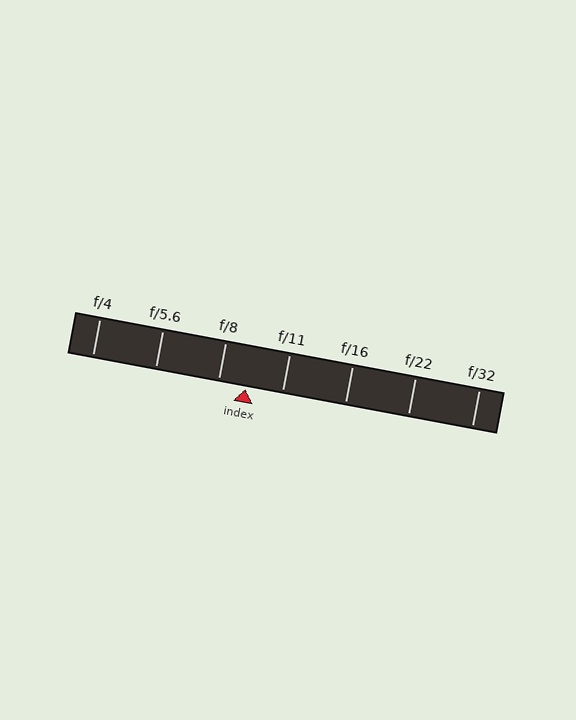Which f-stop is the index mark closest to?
The index mark is closest to f/8.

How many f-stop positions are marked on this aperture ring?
There are 7 f-stop positions marked.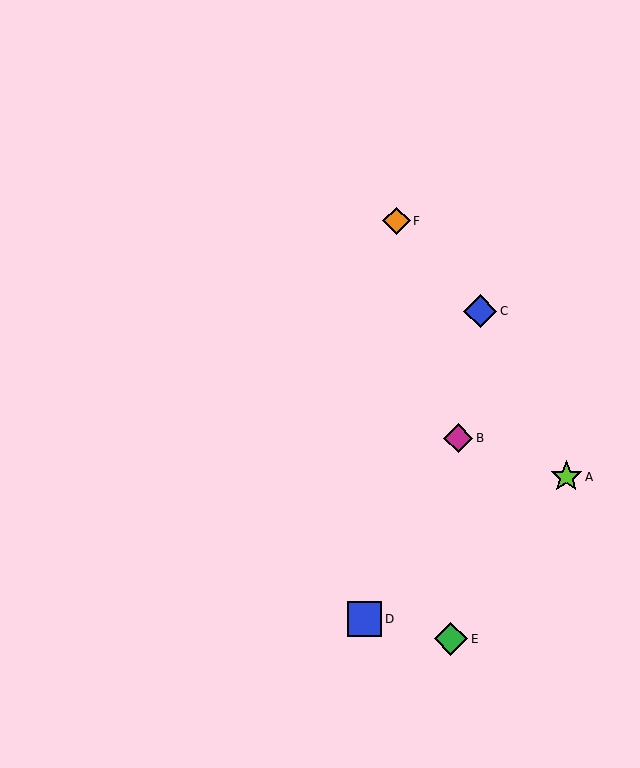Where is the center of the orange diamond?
The center of the orange diamond is at (396, 221).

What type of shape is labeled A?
Shape A is a lime star.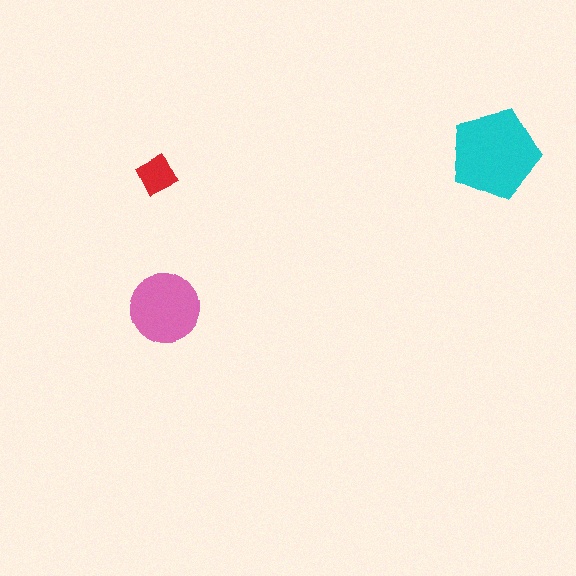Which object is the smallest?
The red square.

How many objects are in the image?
There are 3 objects in the image.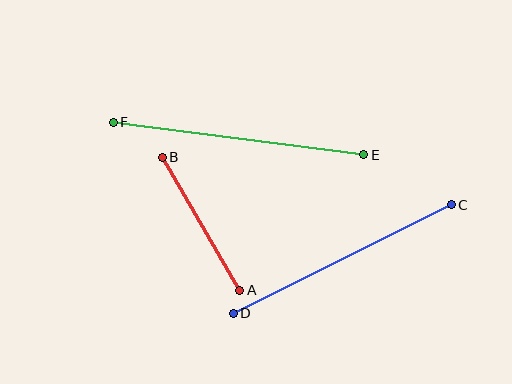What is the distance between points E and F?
The distance is approximately 253 pixels.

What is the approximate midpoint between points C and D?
The midpoint is at approximately (342, 259) pixels.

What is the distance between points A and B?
The distance is approximately 154 pixels.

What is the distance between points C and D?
The distance is approximately 244 pixels.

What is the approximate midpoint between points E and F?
The midpoint is at approximately (238, 139) pixels.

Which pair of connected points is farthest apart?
Points E and F are farthest apart.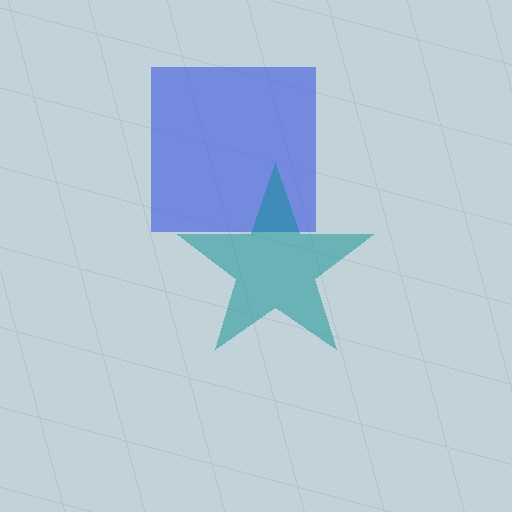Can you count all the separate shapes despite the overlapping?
Yes, there are 2 separate shapes.